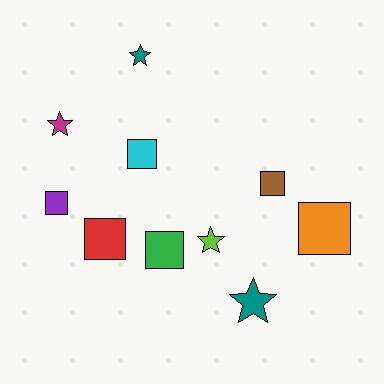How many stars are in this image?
There are 4 stars.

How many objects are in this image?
There are 10 objects.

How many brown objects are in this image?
There is 1 brown object.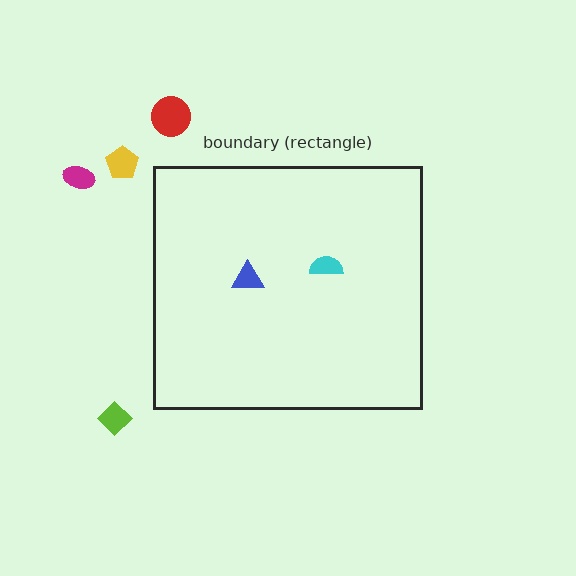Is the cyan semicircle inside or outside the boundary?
Inside.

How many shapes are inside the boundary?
2 inside, 4 outside.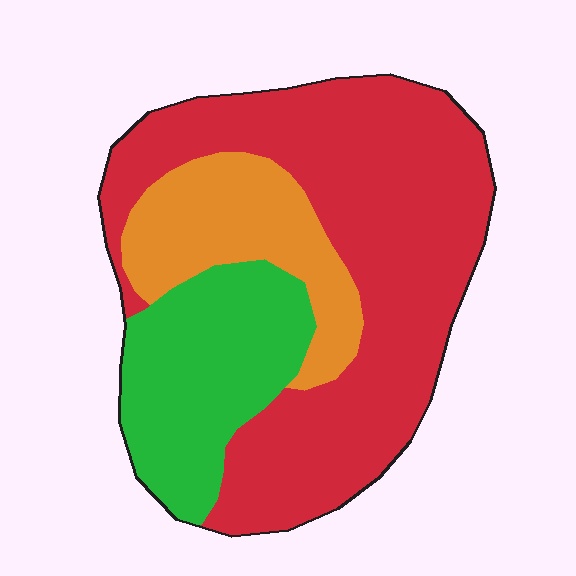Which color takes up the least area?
Orange, at roughly 20%.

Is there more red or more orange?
Red.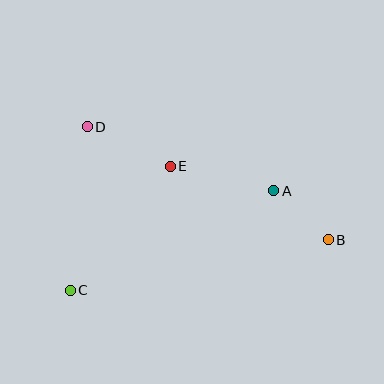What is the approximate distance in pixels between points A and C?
The distance between A and C is approximately 226 pixels.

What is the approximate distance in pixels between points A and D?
The distance between A and D is approximately 197 pixels.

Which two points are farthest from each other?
Points B and D are farthest from each other.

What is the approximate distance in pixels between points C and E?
The distance between C and E is approximately 159 pixels.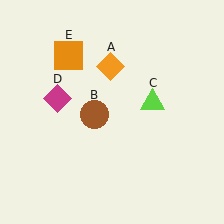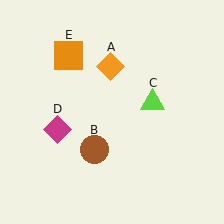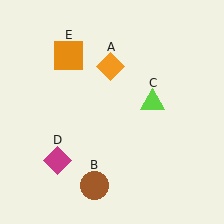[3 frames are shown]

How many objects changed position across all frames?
2 objects changed position: brown circle (object B), magenta diamond (object D).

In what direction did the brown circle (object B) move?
The brown circle (object B) moved down.